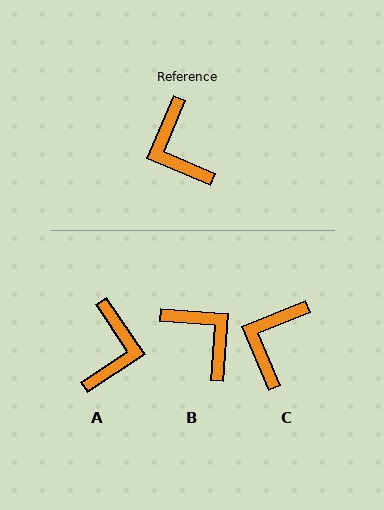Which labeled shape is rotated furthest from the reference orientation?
B, about 161 degrees away.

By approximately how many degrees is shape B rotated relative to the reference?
Approximately 161 degrees clockwise.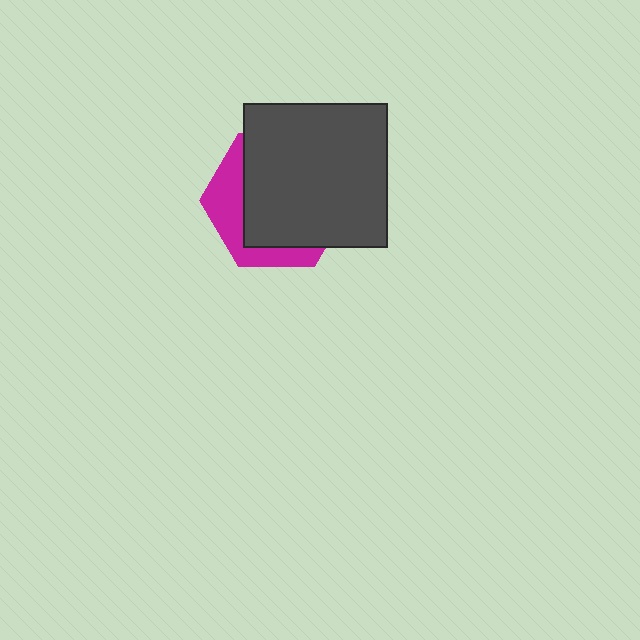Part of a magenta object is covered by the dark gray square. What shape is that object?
It is a hexagon.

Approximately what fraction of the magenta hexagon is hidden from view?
Roughly 69% of the magenta hexagon is hidden behind the dark gray square.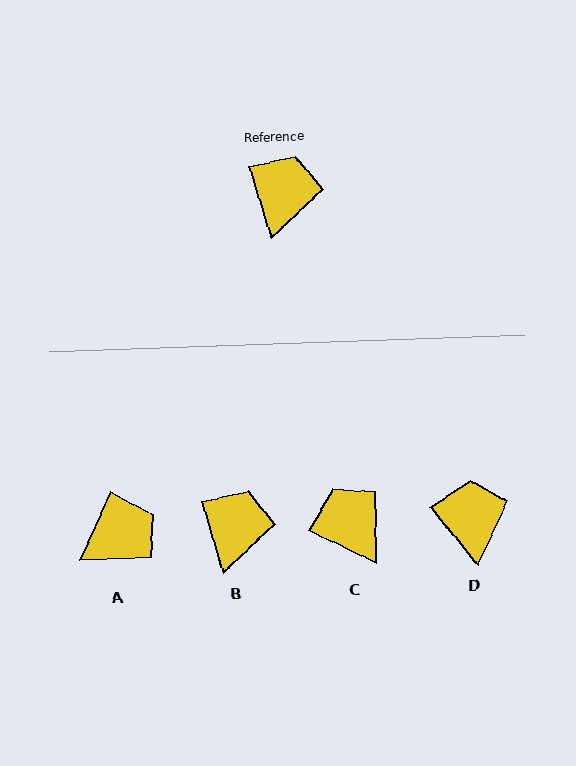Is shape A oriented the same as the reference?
No, it is off by about 41 degrees.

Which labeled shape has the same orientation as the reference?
B.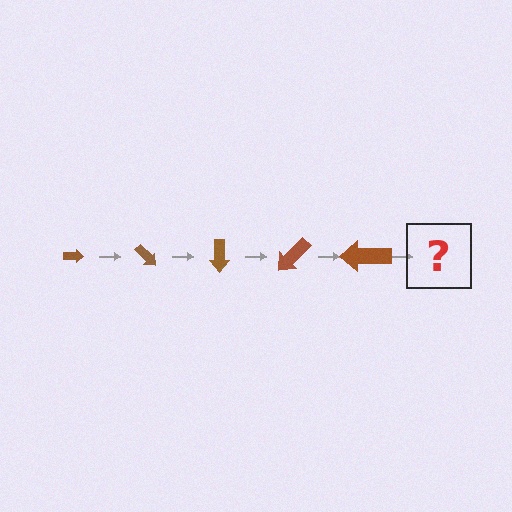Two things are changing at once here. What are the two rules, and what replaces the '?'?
The two rules are that the arrow grows larger each step and it rotates 45 degrees each step. The '?' should be an arrow, larger than the previous one and rotated 225 degrees from the start.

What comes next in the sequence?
The next element should be an arrow, larger than the previous one and rotated 225 degrees from the start.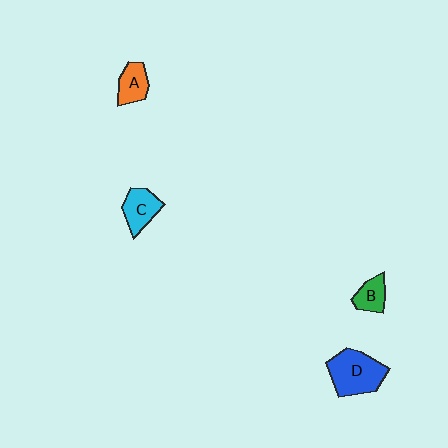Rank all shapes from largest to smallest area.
From largest to smallest: D (blue), C (cyan), A (orange), B (green).